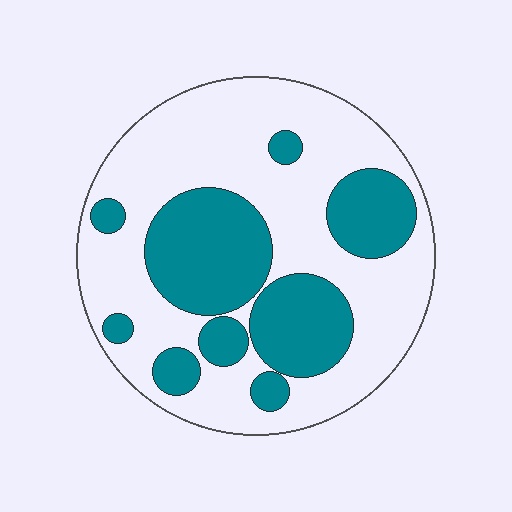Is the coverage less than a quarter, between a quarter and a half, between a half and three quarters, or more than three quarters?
Between a quarter and a half.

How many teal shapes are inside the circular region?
9.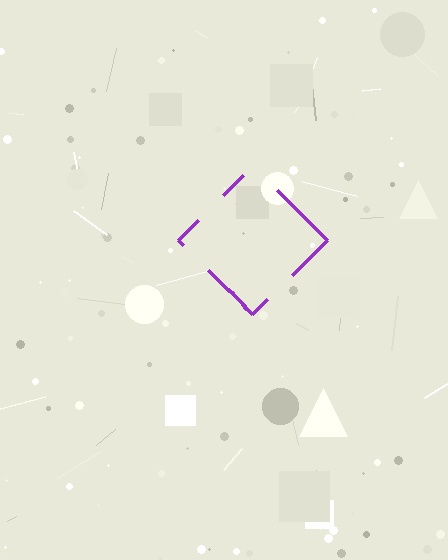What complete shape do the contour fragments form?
The contour fragments form a diamond.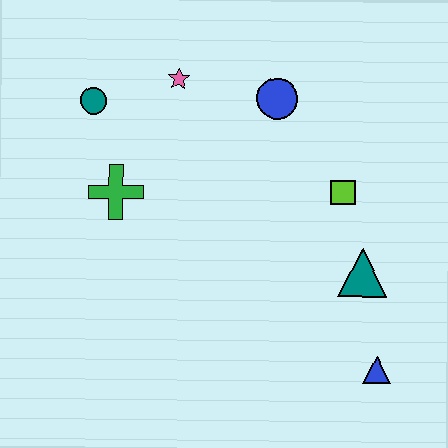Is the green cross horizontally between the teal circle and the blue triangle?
Yes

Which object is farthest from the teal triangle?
The teal circle is farthest from the teal triangle.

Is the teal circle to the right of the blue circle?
No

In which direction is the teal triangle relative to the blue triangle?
The teal triangle is above the blue triangle.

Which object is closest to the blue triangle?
The teal triangle is closest to the blue triangle.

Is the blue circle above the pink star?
No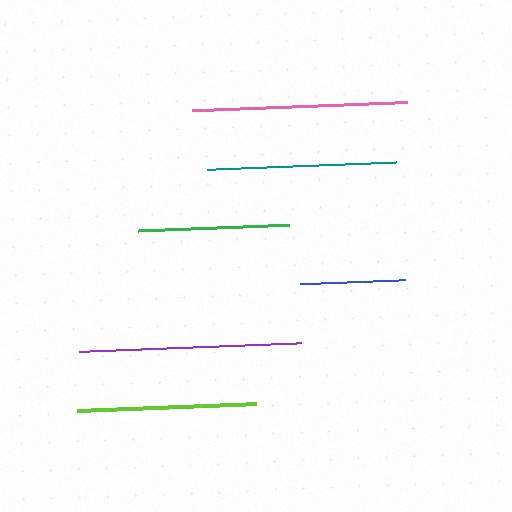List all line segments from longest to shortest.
From longest to shortest: purple, pink, teal, lime, green, blue.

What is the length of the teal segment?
The teal segment is approximately 190 pixels long.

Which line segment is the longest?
The purple line is the longest at approximately 223 pixels.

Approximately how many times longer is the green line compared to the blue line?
The green line is approximately 1.4 times the length of the blue line.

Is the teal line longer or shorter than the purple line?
The purple line is longer than the teal line.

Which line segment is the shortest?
The blue line is the shortest at approximately 105 pixels.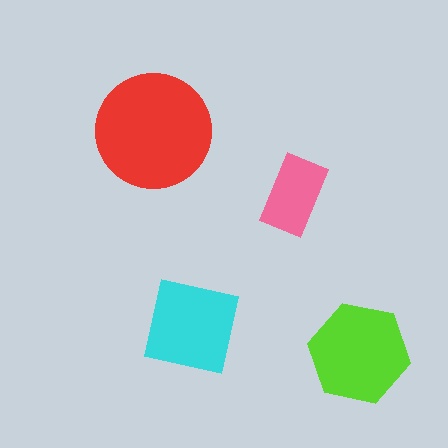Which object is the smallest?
The pink rectangle.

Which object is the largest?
The red circle.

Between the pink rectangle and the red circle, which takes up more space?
The red circle.